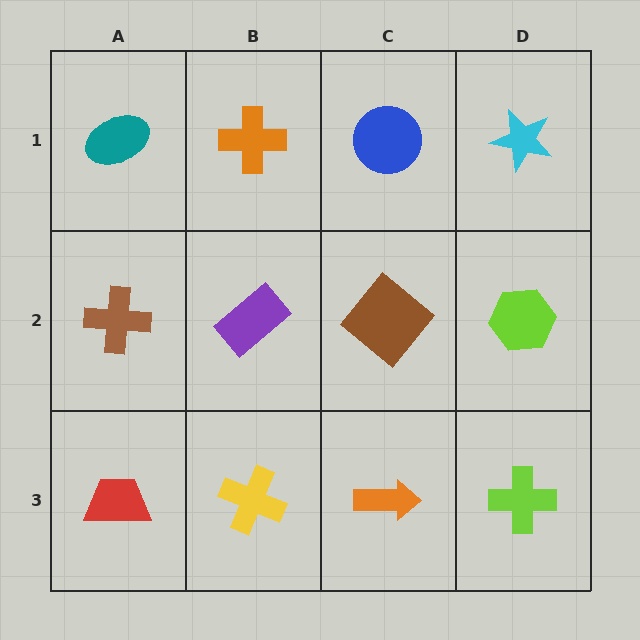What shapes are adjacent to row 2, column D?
A cyan star (row 1, column D), a lime cross (row 3, column D), a brown diamond (row 2, column C).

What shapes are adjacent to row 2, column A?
A teal ellipse (row 1, column A), a red trapezoid (row 3, column A), a purple rectangle (row 2, column B).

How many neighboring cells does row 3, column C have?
3.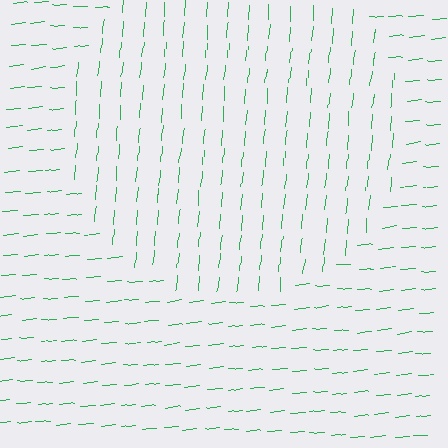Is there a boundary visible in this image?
Yes, there is a texture boundary formed by a change in line orientation.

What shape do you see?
I see a circle.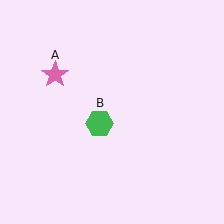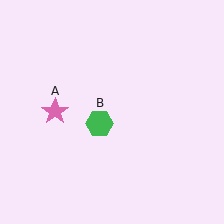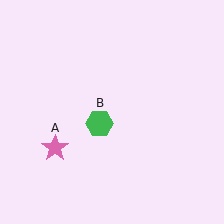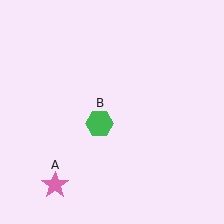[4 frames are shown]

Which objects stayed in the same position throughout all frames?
Green hexagon (object B) remained stationary.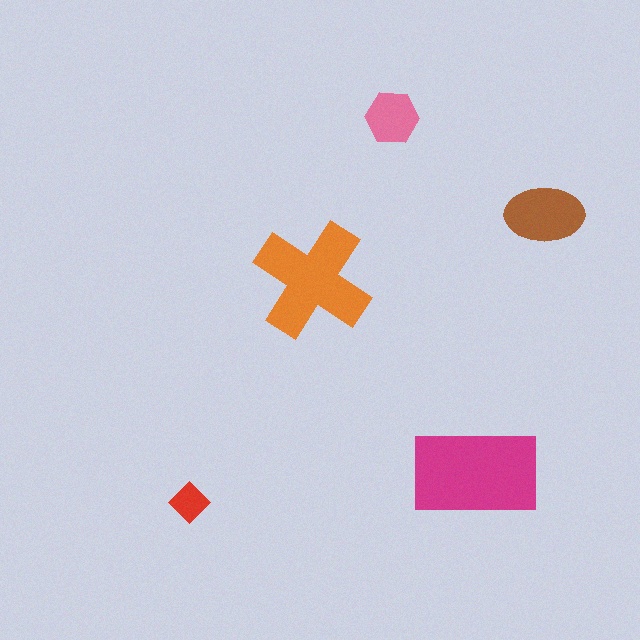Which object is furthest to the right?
The brown ellipse is rightmost.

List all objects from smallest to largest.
The red diamond, the pink hexagon, the brown ellipse, the orange cross, the magenta rectangle.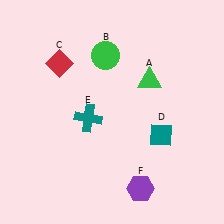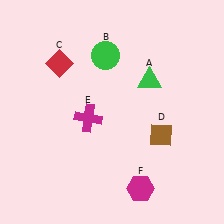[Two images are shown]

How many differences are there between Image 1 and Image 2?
There are 3 differences between the two images.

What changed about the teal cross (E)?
In Image 1, E is teal. In Image 2, it changed to magenta.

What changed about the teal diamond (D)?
In Image 1, D is teal. In Image 2, it changed to brown.